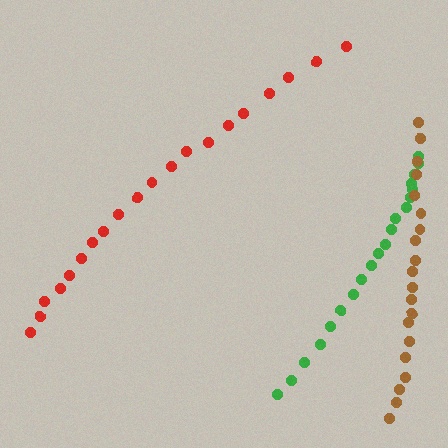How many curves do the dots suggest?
There are 3 distinct paths.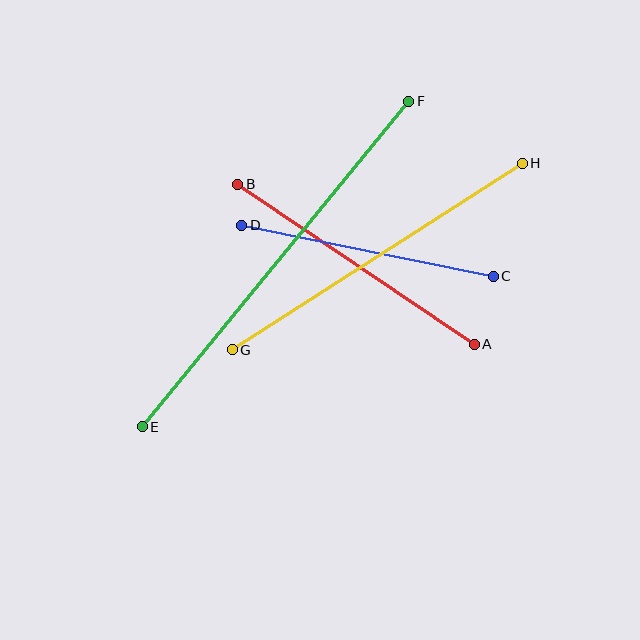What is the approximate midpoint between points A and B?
The midpoint is at approximately (356, 264) pixels.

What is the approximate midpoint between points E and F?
The midpoint is at approximately (275, 264) pixels.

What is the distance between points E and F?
The distance is approximately 421 pixels.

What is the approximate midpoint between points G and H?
The midpoint is at approximately (377, 256) pixels.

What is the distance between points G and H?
The distance is approximately 345 pixels.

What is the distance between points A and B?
The distance is approximately 286 pixels.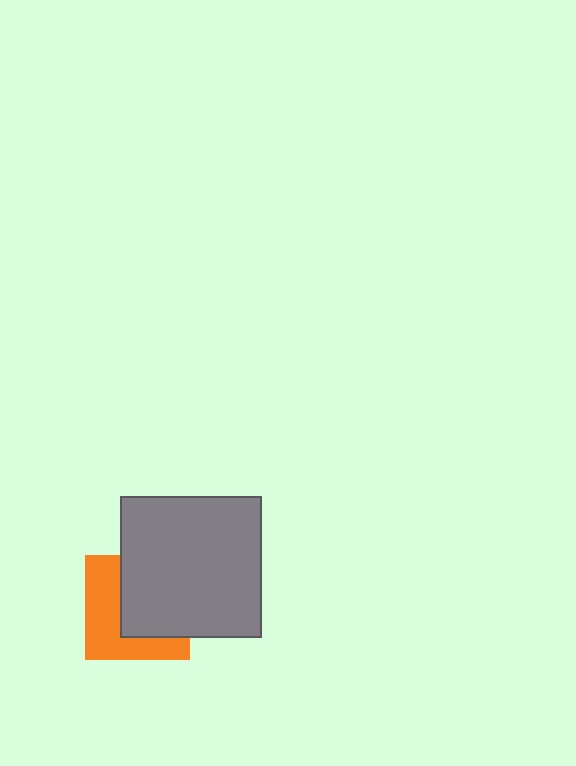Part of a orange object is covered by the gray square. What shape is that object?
It is a square.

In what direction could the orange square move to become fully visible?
The orange square could move toward the lower-left. That would shift it out from behind the gray square entirely.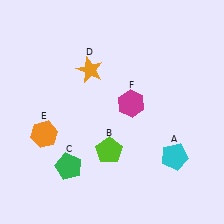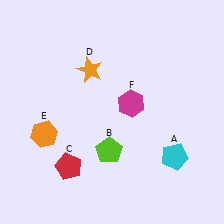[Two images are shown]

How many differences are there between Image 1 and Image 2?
There is 1 difference between the two images.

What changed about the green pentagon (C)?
In Image 1, C is green. In Image 2, it changed to red.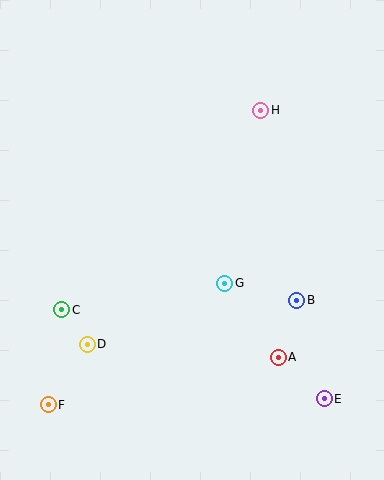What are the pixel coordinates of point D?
Point D is at (87, 344).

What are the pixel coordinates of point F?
Point F is at (48, 405).